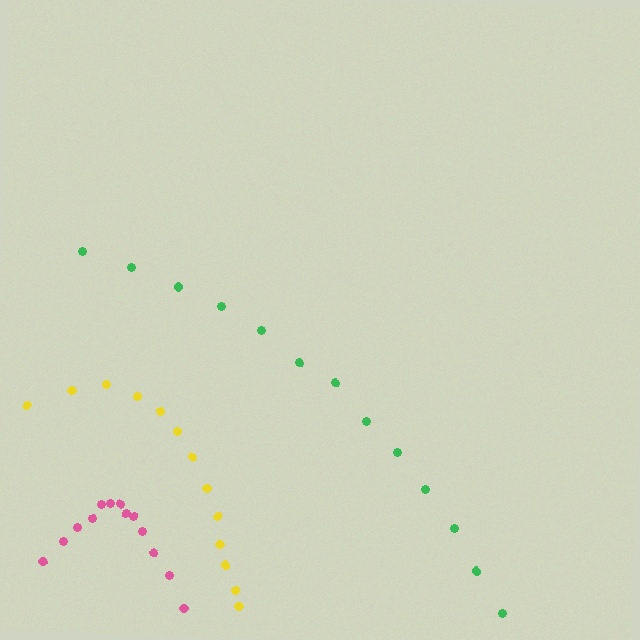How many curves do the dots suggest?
There are 3 distinct paths.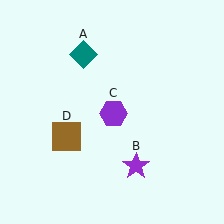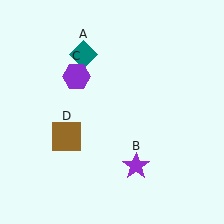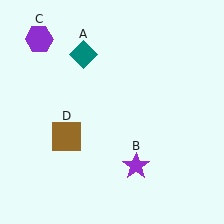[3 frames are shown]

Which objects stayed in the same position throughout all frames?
Teal diamond (object A) and purple star (object B) and brown square (object D) remained stationary.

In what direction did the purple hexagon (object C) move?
The purple hexagon (object C) moved up and to the left.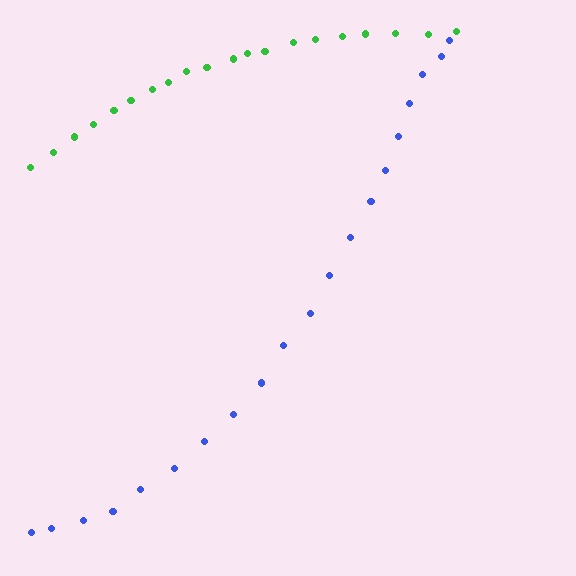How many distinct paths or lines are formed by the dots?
There are 2 distinct paths.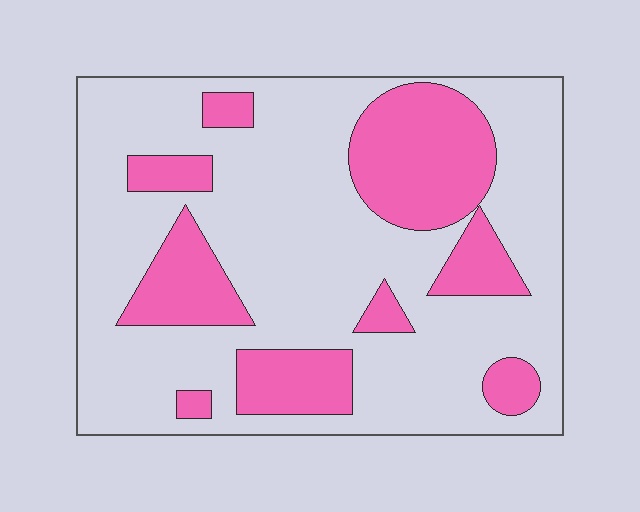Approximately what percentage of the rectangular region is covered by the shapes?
Approximately 30%.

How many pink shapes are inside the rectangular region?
9.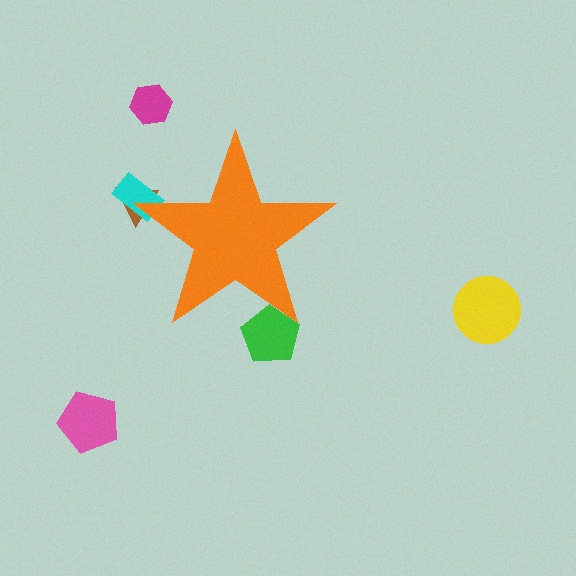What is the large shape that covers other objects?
An orange star.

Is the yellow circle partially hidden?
No, the yellow circle is fully visible.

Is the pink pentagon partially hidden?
No, the pink pentagon is fully visible.